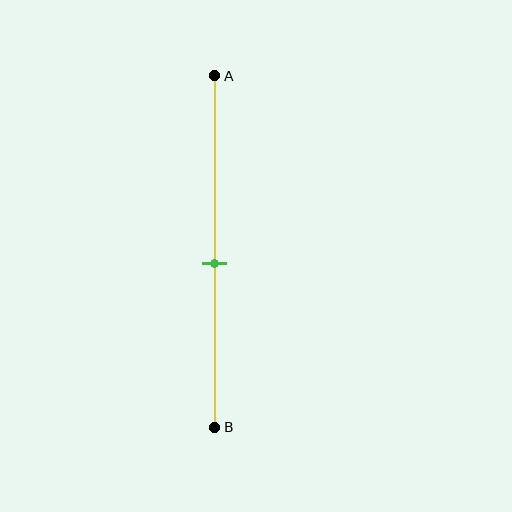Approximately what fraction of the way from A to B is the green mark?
The green mark is approximately 55% of the way from A to B.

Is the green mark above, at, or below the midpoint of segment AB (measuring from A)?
The green mark is below the midpoint of segment AB.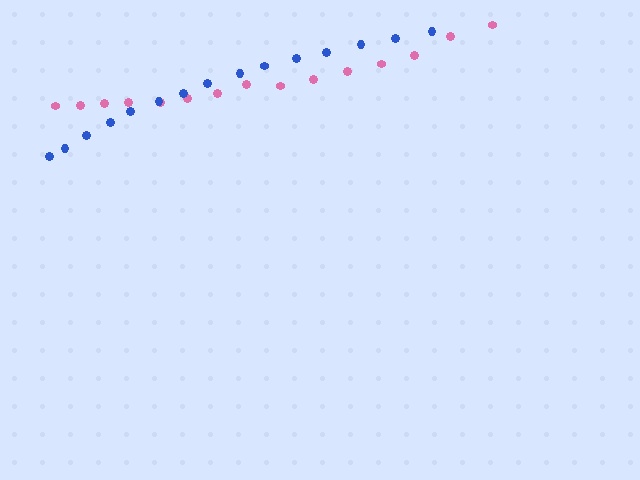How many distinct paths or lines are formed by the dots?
There are 2 distinct paths.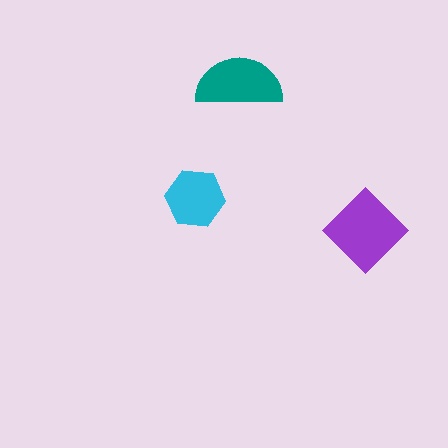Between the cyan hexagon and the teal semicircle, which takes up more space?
The teal semicircle.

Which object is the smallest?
The cyan hexagon.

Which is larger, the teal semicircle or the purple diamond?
The purple diamond.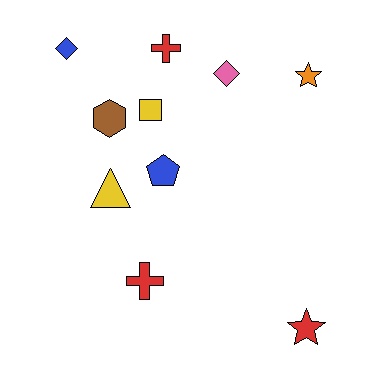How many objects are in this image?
There are 10 objects.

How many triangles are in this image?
There is 1 triangle.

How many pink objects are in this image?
There is 1 pink object.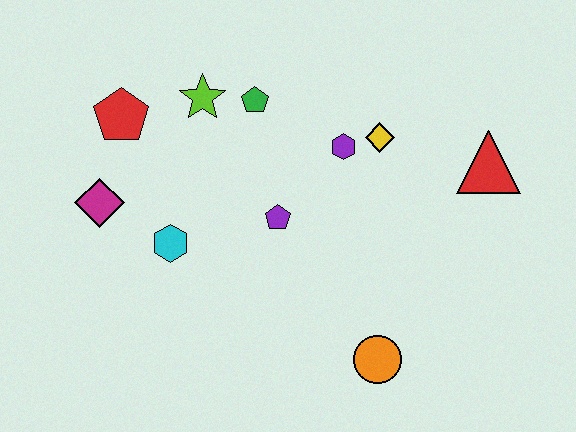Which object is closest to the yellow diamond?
The purple hexagon is closest to the yellow diamond.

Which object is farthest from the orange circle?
The red pentagon is farthest from the orange circle.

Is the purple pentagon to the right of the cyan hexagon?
Yes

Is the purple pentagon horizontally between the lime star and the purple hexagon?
Yes